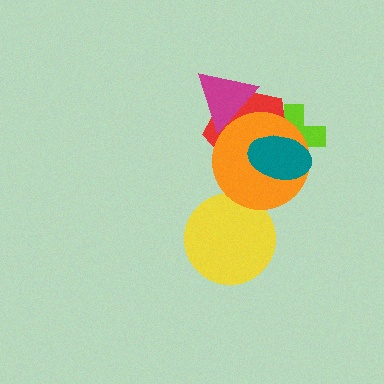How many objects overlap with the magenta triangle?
2 objects overlap with the magenta triangle.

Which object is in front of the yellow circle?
The orange circle is in front of the yellow circle.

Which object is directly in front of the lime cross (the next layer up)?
The red pentagon is directly in front of the lime cross.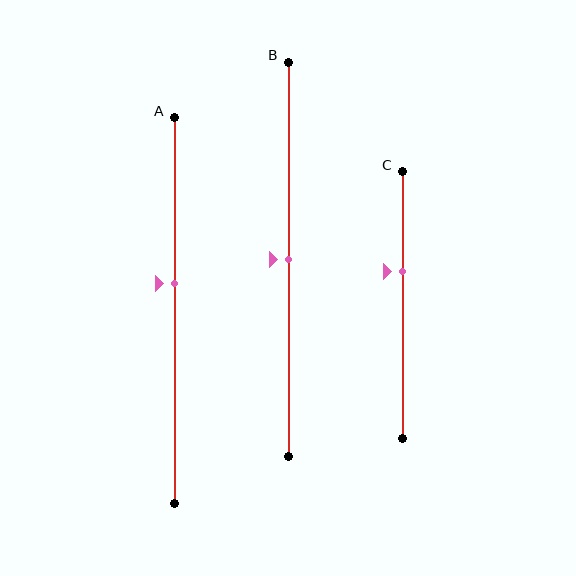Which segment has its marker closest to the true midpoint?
Segment B has its marker closest to the true midpoint.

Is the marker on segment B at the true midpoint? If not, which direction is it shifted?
Yes, the marker on segment B is at the true midpoint.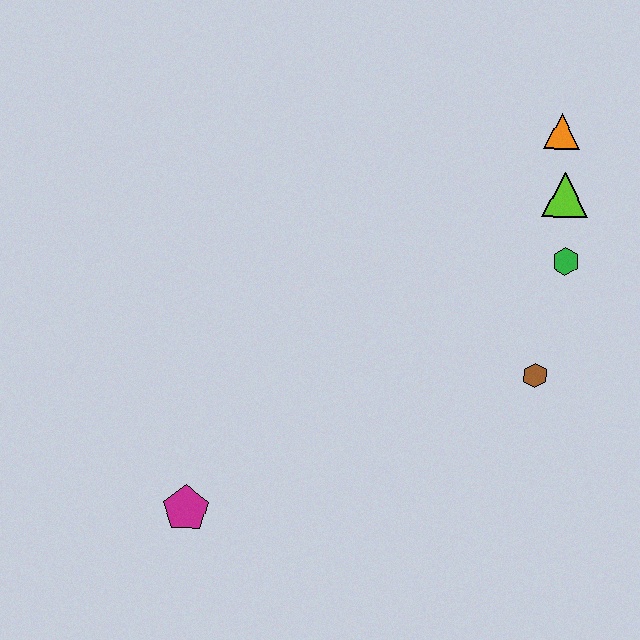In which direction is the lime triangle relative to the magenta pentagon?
The lime triangle is to the right of the magenta pentagon.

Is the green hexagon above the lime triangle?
No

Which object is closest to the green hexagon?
The lime triangle is closest to the green hexagon.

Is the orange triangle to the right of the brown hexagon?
Yes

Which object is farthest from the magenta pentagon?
The orange triangle is farthest from the magenta pentagon.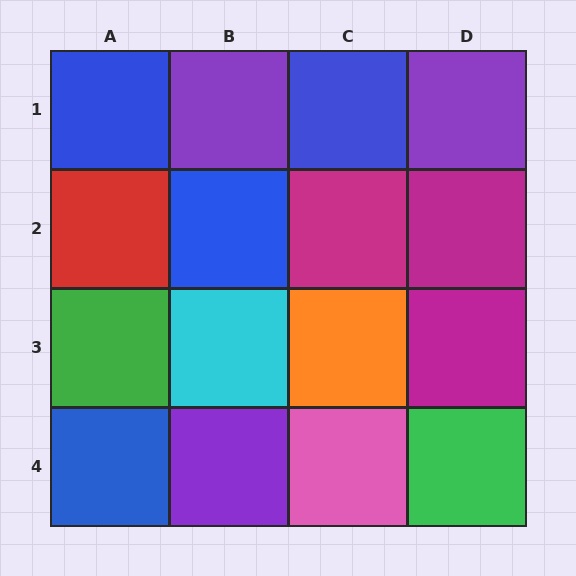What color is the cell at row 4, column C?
Pink.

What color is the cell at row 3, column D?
Magenta.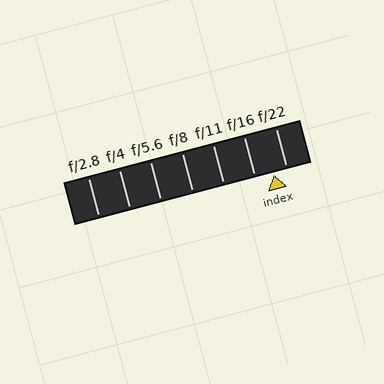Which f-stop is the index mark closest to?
The index mark is closest to f/22.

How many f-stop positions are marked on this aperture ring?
There are 7 f-stop positions marked.